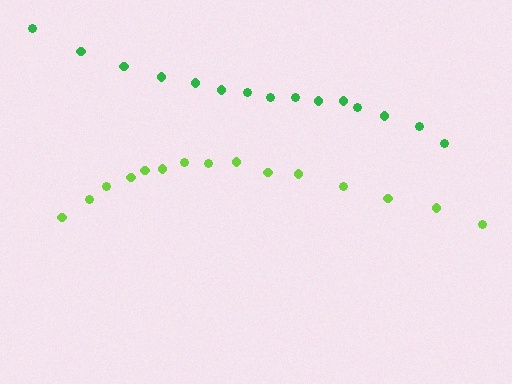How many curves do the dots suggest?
There are 2 distinct paths.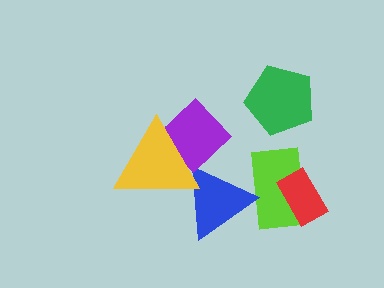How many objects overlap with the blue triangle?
2 objects overlap with the blue triangle.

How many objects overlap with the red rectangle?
1 object overlaps with the red rectangle.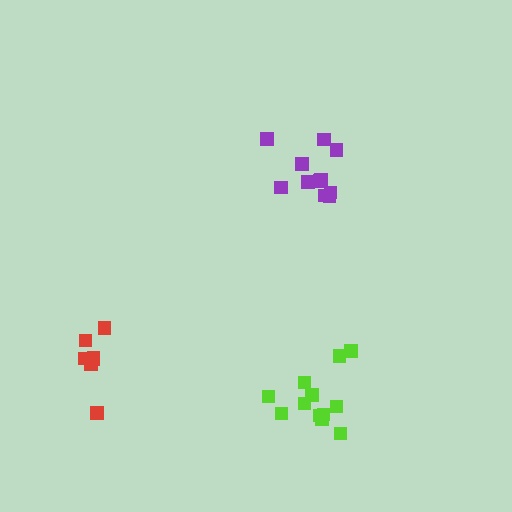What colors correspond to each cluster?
The clusters are colored: purple, lime, red.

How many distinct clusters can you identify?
There are 3 distinct clusters.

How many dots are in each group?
Group 1: 11 dots, Group 2: 12 dots, Group 3: 7 dots (30 total).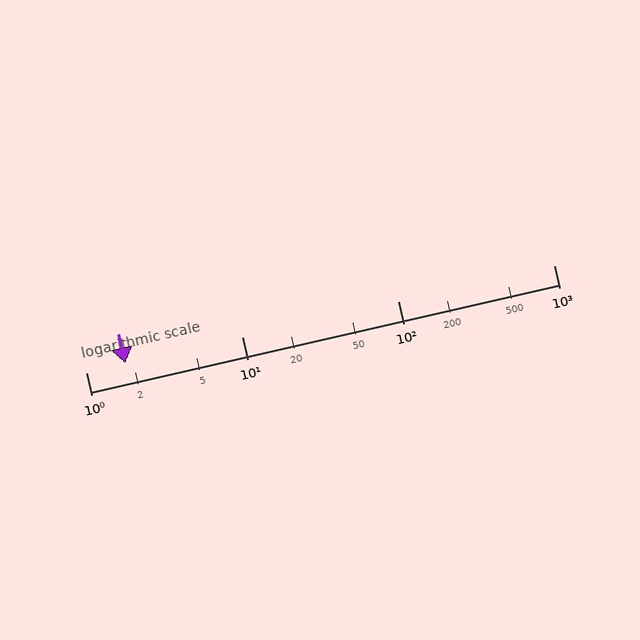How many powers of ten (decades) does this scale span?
The scale spans 3 decades, from 1 to 1000.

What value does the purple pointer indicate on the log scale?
The pointer indicates approximately 1.8.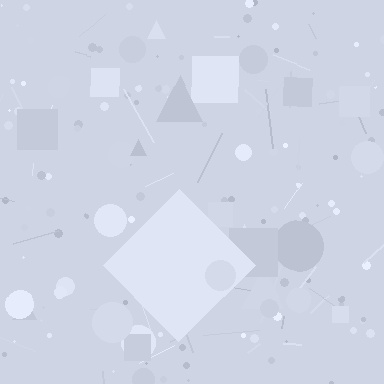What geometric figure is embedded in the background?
A diamond is embedded in the background.